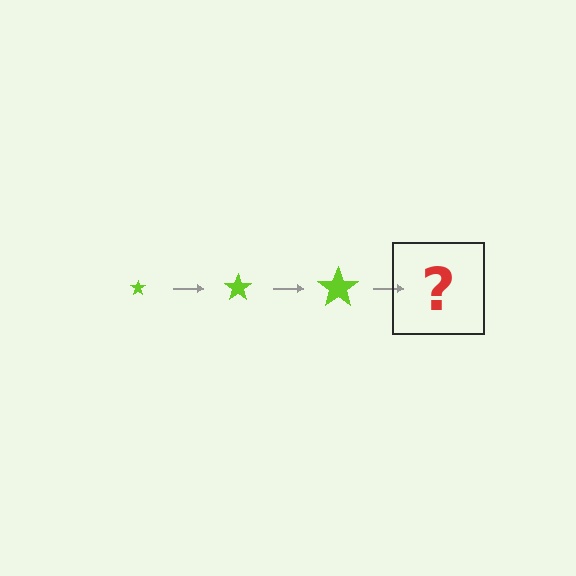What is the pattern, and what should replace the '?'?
The pattern is that the star gets progressively larger each step. The '?' should be a lime star, larger than the previous one.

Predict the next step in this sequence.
The next step is a lime star, larger than the previous one.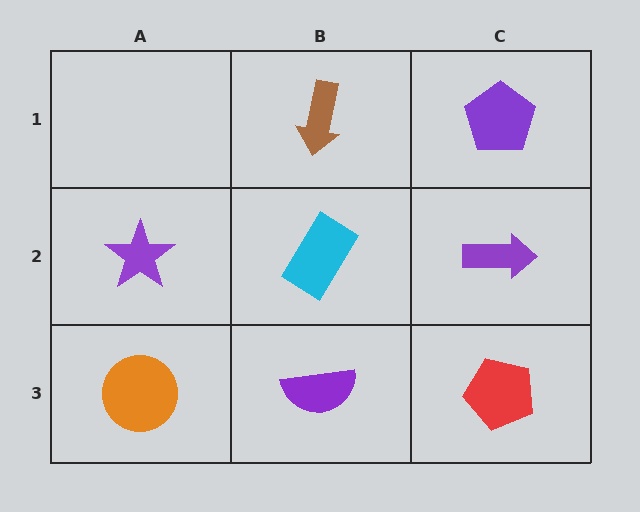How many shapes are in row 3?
3 shapes.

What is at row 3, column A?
An orange circle.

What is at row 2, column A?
A purple star.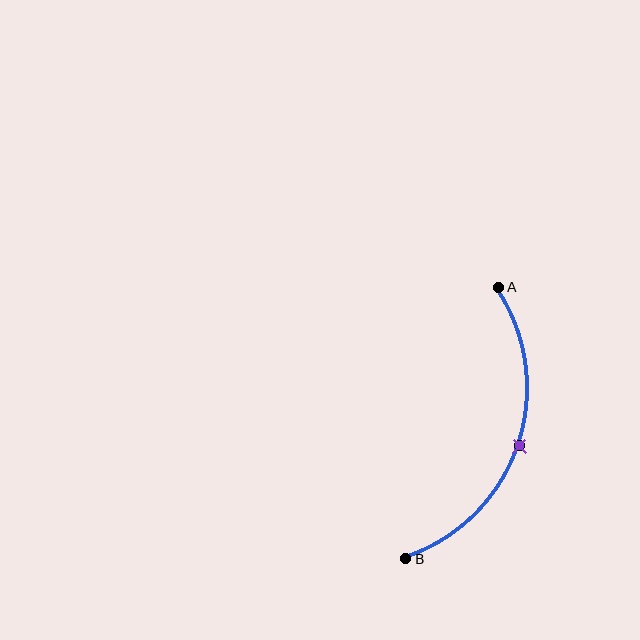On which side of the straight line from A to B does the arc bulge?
The arc bulges to the right of the straight line connecting A and B.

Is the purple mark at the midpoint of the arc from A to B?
Yes. The purple mark lies on the arc at equal arc-length from both A and B — it is the arc midpoint.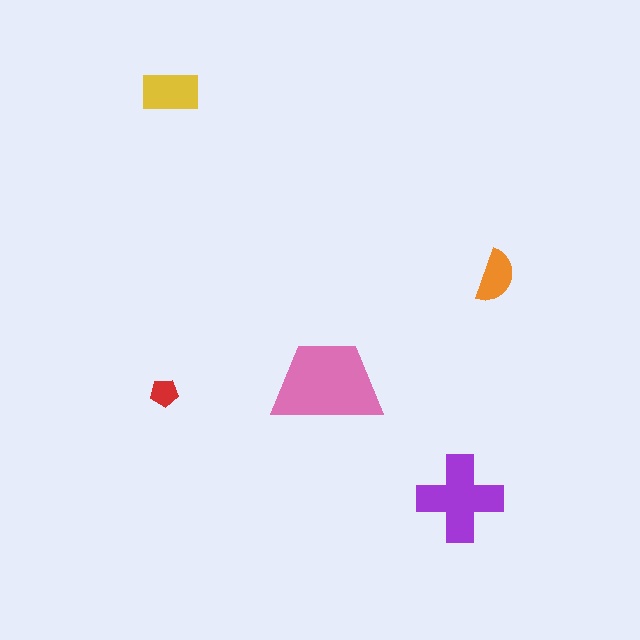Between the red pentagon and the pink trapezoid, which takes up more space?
The pink trapezoid.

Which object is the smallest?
The red pentagon.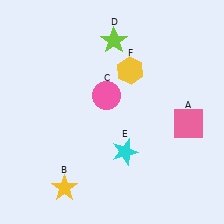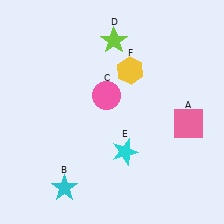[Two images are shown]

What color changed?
The star (B) changed from yellow in Image 1 to cyan in Image 2.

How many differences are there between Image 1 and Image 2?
There is 1 difference between the two images.